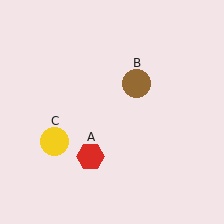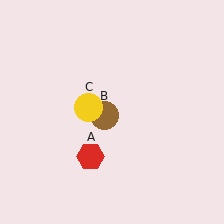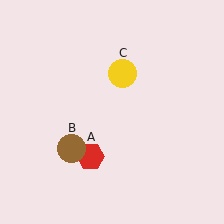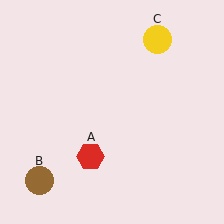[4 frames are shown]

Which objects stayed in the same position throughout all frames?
Red hexagon (object A) remained stationary.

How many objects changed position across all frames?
2 objects changed position: brown circle (object B), yellow circle (object C).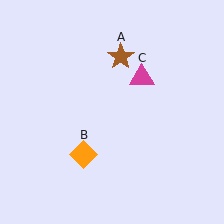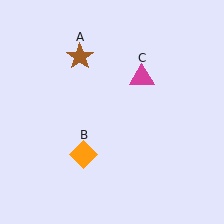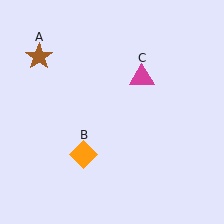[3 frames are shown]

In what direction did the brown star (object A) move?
The brown star (object A) moved left.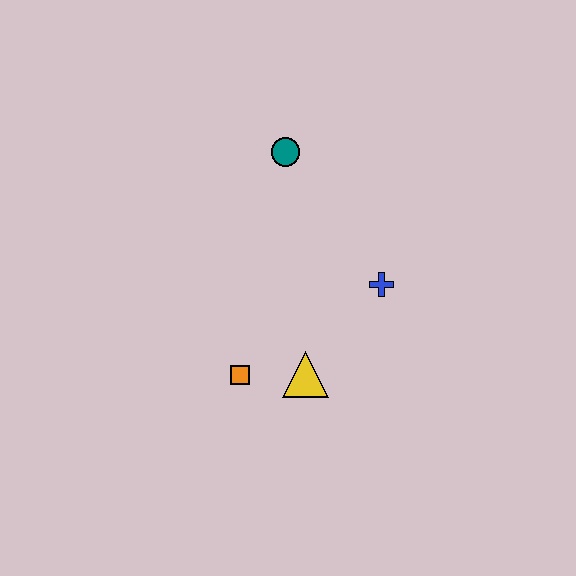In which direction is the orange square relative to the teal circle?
The orange square is below the teal circle.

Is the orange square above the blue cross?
No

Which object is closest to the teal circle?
The blue cross is closest to the teal circle.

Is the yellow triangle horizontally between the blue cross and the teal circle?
Yes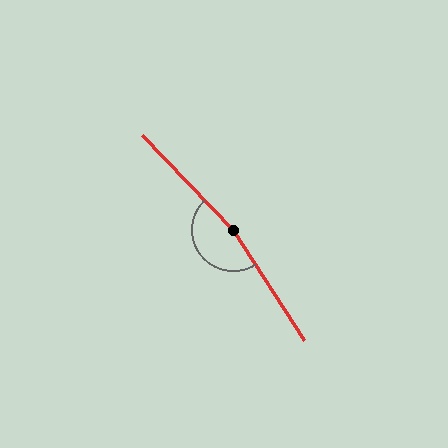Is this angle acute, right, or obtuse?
It is obtuse.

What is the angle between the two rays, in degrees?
Approximately 169 degrees.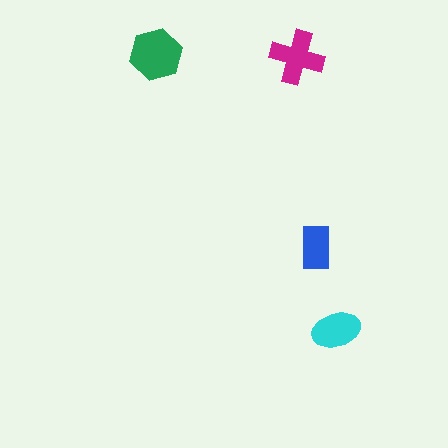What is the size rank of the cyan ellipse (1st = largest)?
3rd.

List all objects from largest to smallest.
The green hexagon, the magenta cross, the cyan ellipse, the blue rectangle.